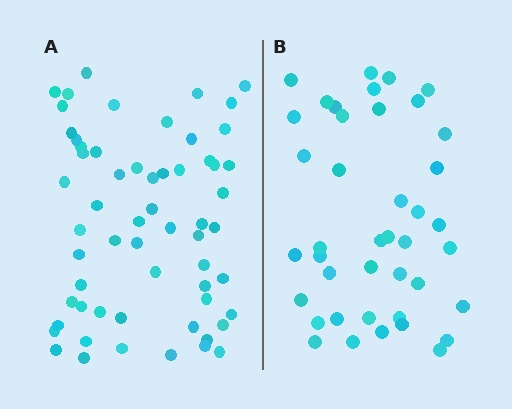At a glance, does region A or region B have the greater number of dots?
Region A (the left region) has more dots.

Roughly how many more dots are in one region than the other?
Region A has approximately 20 more dots than region B.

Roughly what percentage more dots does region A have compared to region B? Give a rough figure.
About 45% more.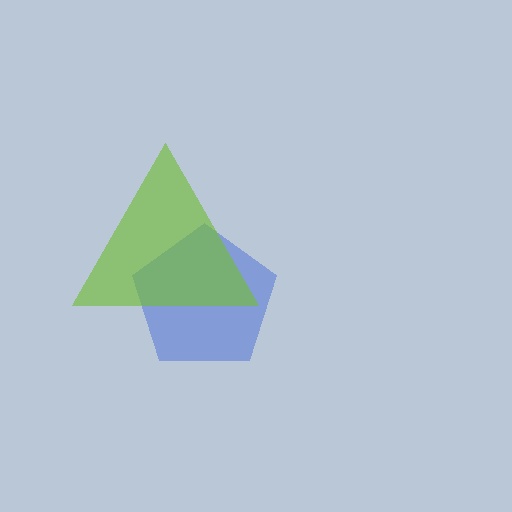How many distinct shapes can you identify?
There are 2 distinct shapes: a blue pentagon, a lime triangle.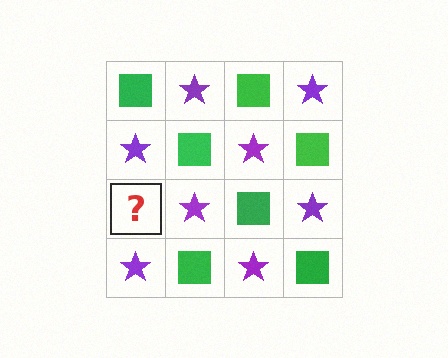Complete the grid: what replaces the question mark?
The question mark should be replaced with a green square.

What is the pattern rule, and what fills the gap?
The rule is that it alternates green square and purple star in a checkerboard pattern. The gap should be filled with a green square.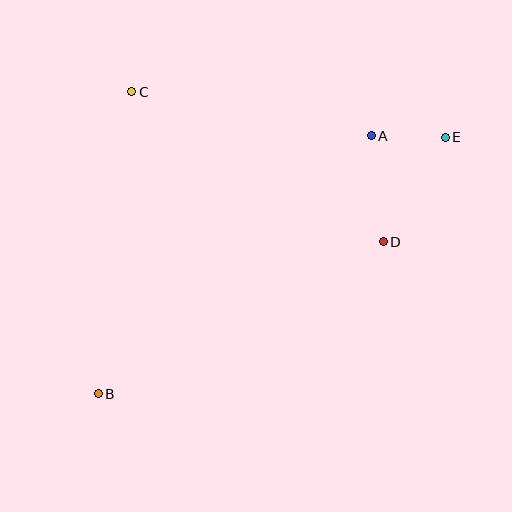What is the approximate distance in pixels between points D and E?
The distance between D and E is approximately 122 pixels.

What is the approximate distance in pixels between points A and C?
The distance between A and C is approximately 243 pixels.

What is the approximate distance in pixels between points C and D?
The distance between C and D is approximately 293 pixels.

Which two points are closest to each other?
Points A and E are closest to each other.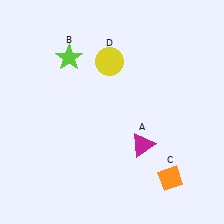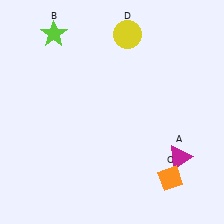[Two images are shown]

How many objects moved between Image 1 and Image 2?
3 objects moved between the two images.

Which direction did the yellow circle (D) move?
The yellow circle (D) moved up.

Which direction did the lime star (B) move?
The lime star (B) moved up.